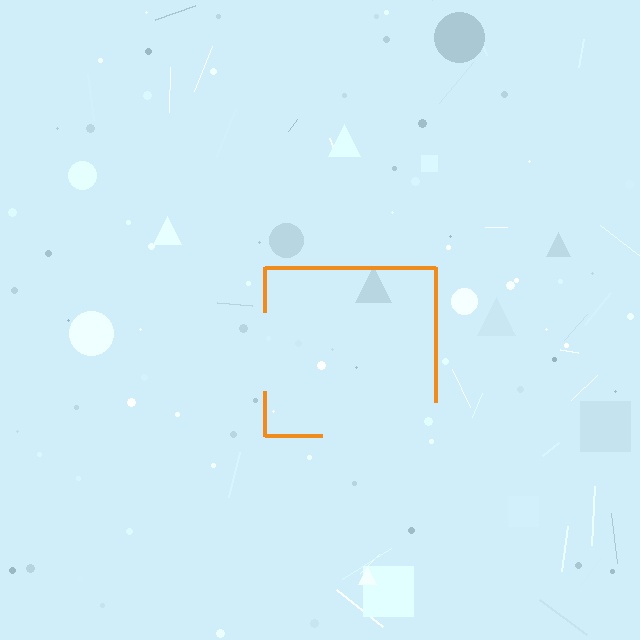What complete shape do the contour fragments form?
The contour fragments form a square.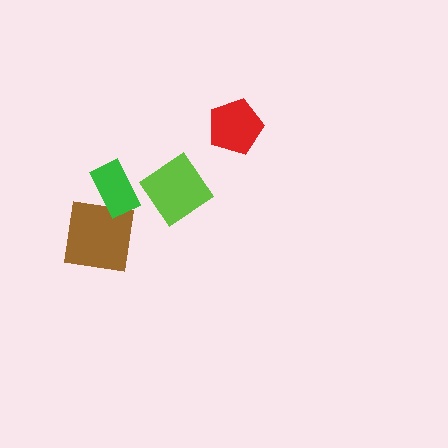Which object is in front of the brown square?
The green rectangle is in front of the brown square.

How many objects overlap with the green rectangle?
1 object overlaps with the green rectangle.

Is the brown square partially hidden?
Yes, it is partially covered by another shape.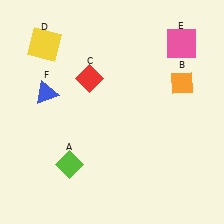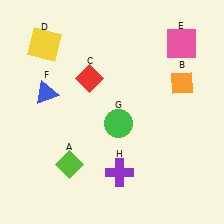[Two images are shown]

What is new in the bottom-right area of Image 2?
A purple cross (H) was added in the bottom-right area of Image 2.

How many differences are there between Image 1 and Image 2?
There are 2 differences between the two images.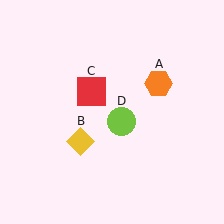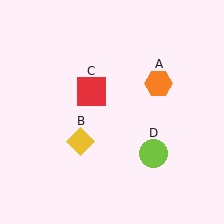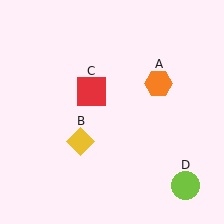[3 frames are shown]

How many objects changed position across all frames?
1 object changed position: lime circle (object D).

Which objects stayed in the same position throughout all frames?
Orange hexagon (object A) and yellow diamond (object B) and red square (object C) remained stationary.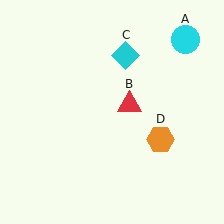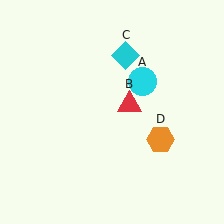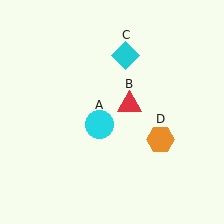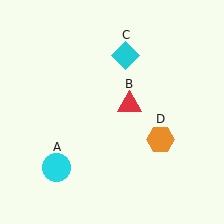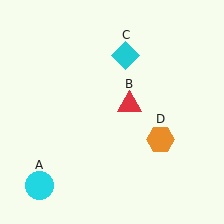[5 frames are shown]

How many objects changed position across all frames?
1 object changed position: cyan circle (object A).